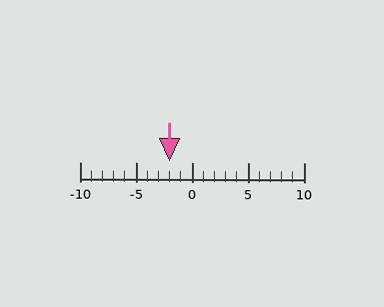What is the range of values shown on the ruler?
The ruler shows values from -10 to 10.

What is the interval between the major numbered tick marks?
The major tick marks are spaced 5 units apart.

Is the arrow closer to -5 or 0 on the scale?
The arrow is closer to 0.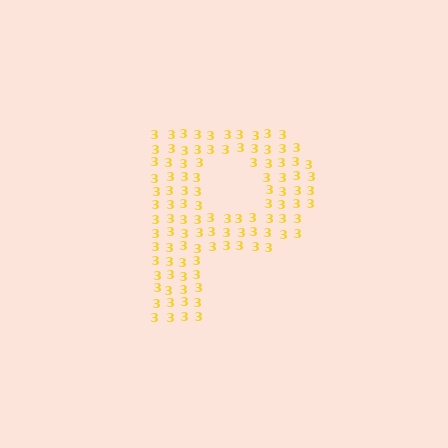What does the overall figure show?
The overall figure shows the letter P.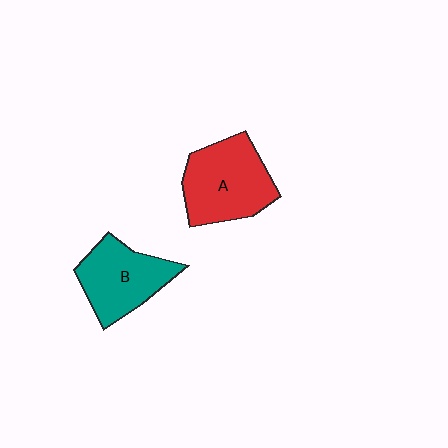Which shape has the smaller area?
Shape B (teal).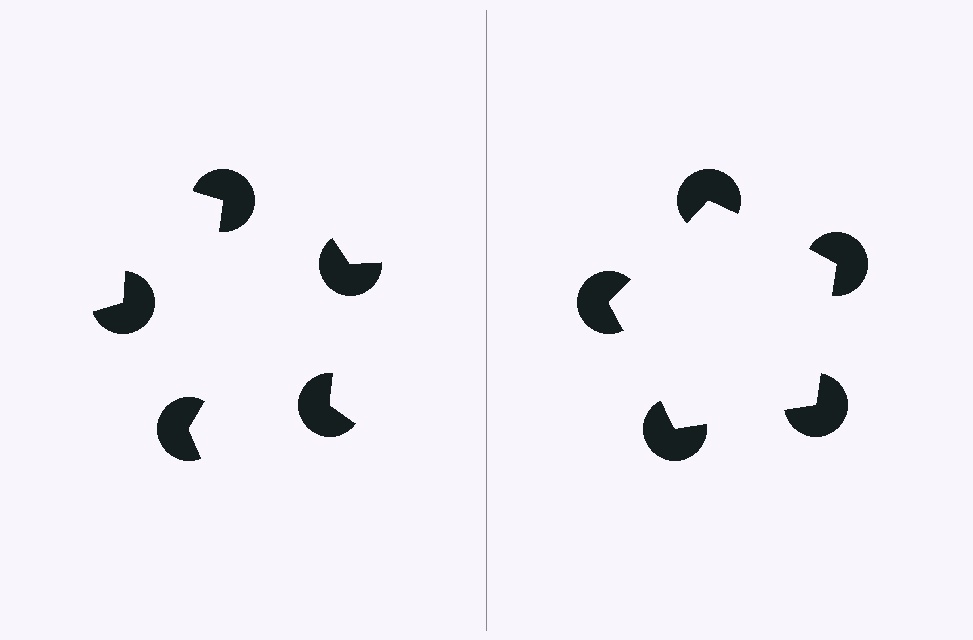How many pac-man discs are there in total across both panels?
10 — 5 on each side.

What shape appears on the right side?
An illusory pentagon.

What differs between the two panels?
The pac-man discs are positioned identically on both sides; only the wedge orientations differ. On the right they align to a pentagon; on the left they are misaligned.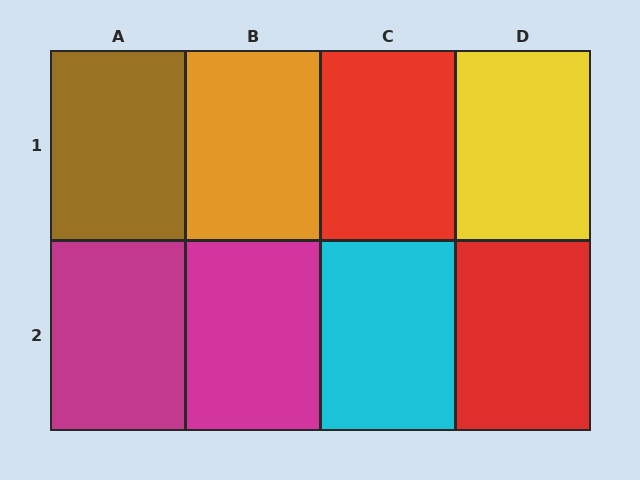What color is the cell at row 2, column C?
Cyan.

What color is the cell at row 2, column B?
Magenta.